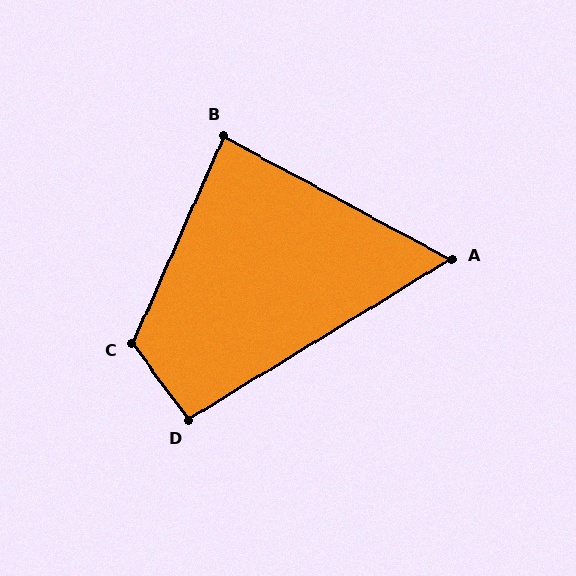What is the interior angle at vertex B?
Approximately 85 degrees (approximately right).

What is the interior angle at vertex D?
Approximately 95 degrees (approximately right).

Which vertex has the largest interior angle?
C, at approximately 120 degrees.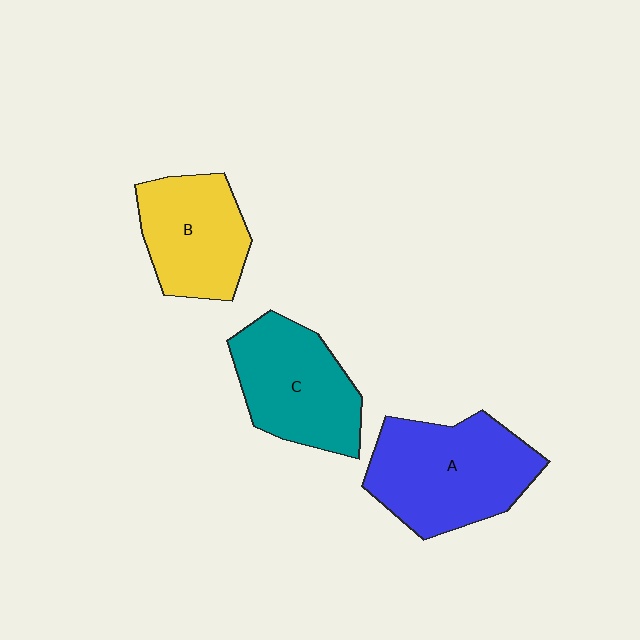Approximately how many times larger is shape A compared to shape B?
Approximately 1.4 times.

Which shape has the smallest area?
Shape B (yellow).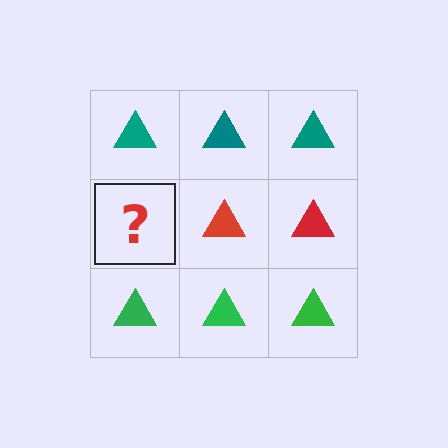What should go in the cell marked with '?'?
The missing cell should contain a red triangle.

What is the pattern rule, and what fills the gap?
The rule is that each row has a consistent color. The gap should be filled with a red triangle.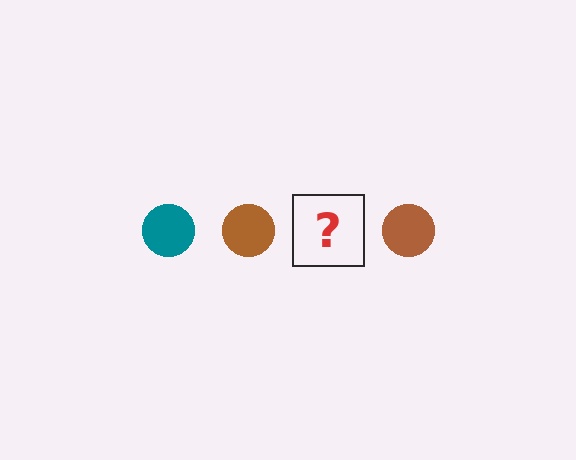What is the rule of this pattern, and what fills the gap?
The rule is that the pattern cycles through teal, brown circles. The gap should be filled with a teal circle.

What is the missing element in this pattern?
The missing element is a teal circle.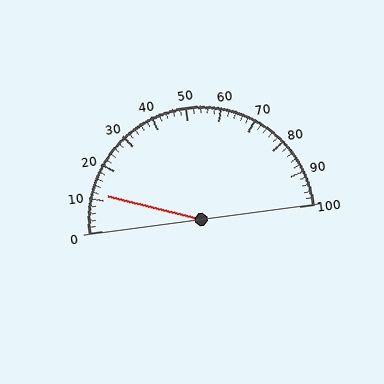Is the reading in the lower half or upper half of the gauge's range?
The reading is in the lower half of the range (0 to 100).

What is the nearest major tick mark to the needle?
The nearest major tick mark is 10.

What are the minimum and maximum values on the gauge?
The gauge ranges from 0 to 100.